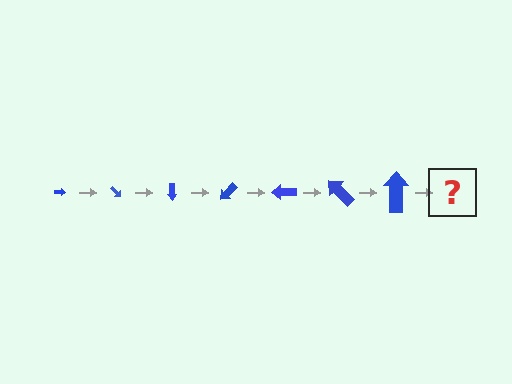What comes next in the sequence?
The next element should be an arrow, larger than the previous one and rotated 315 degrees from the start.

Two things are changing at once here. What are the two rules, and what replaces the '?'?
The two rules are that the arrow grows larger each step and it rotates 45 degrees each step. The '?' should be an arrow, larger than the previous one and rotated 315 degrees from the start.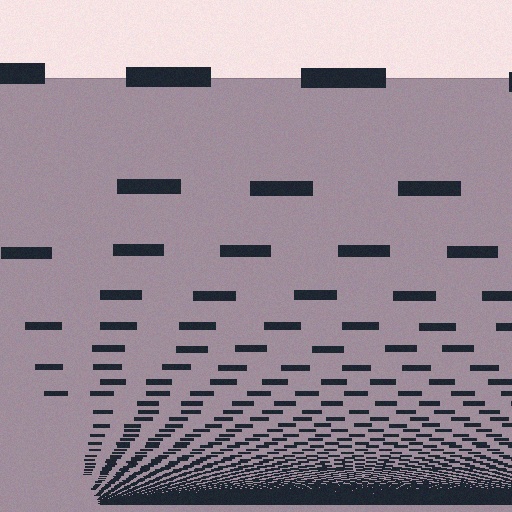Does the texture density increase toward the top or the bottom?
Density increases toward the bottom.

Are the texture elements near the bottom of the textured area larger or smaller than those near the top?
Smaller. The gradient is inverted — elements near the bottom are smaller and denser.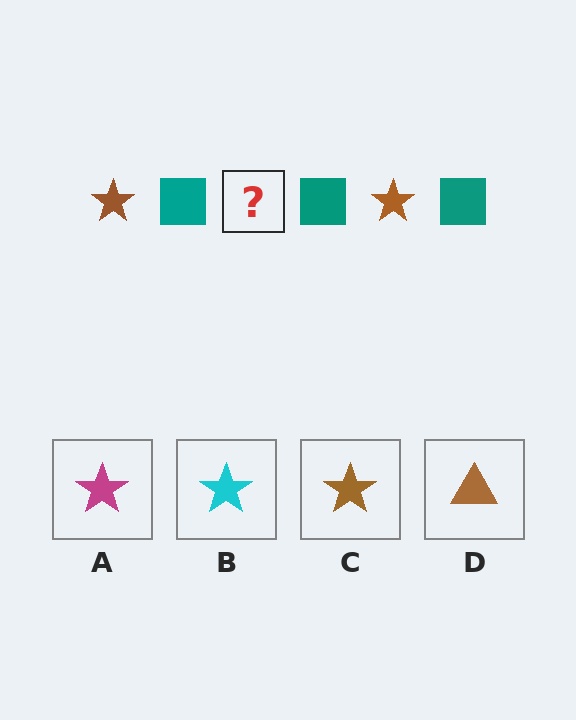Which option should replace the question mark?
Option C.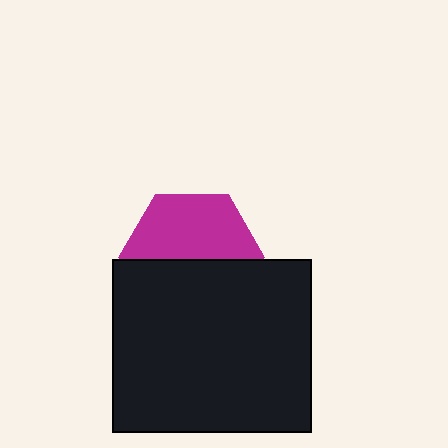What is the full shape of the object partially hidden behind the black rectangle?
The partially hidden object is a magenta hexagon.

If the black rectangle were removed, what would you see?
You would see the complete magenta hexagon.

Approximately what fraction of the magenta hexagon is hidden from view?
Roughly 48% of the magenta hexagon is hidden behind the black rectangle.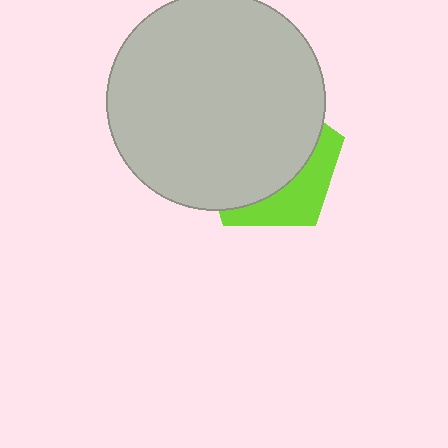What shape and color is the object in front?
The object in front is a light gray circle.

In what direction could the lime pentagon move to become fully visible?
The lime pentagon could move toward the lower-right. That would shift it out from behind the light gray circle entirely.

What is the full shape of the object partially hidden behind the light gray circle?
The partially hidden object is a lime pentagon.